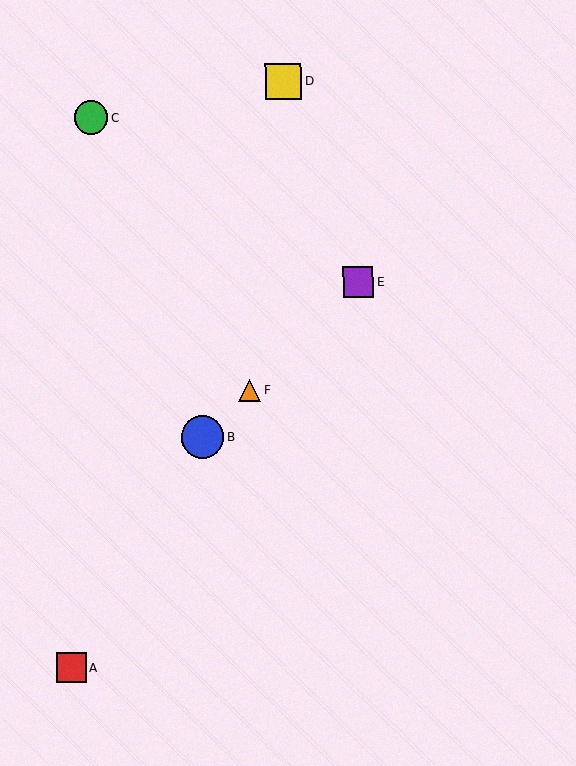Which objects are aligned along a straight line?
Objects B, E, F are aligned along a straight line.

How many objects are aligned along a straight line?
3 objects (B, E, F) are aligned along a straight line.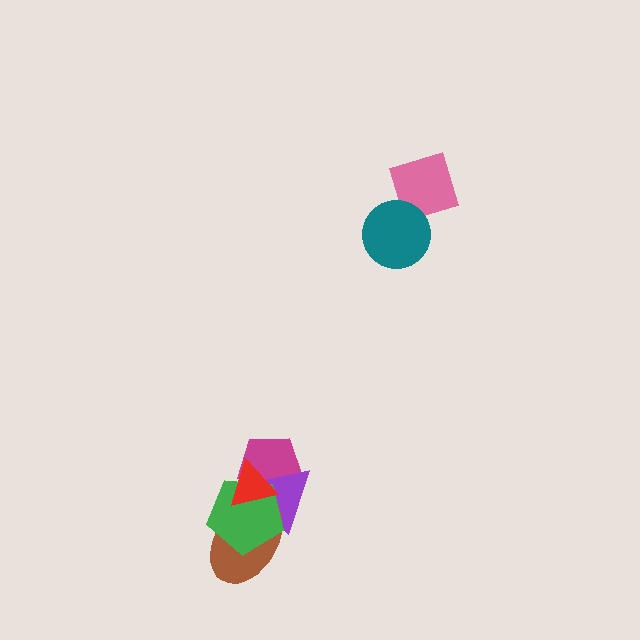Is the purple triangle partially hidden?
Yes, it is partially covered by another shape.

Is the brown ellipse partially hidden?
Yes, it is partially covered by another shape.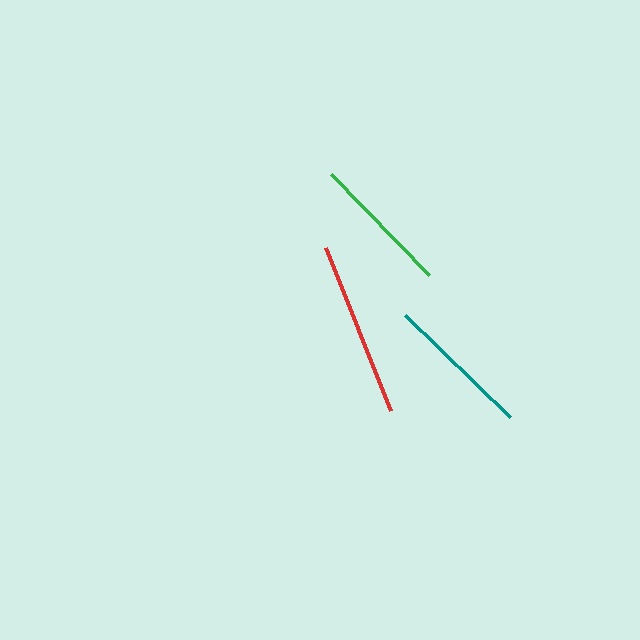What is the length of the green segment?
The green segment is approximately 141 pixels long.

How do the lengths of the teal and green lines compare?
The teal and green lines are approximately the same length.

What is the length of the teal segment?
The teal segment is approximately 147 pixels long.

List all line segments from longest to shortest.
From longest to shortest: red, teal, green.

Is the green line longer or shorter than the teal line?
The teal line is longer than the green line.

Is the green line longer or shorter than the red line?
The red line is longer than the green line.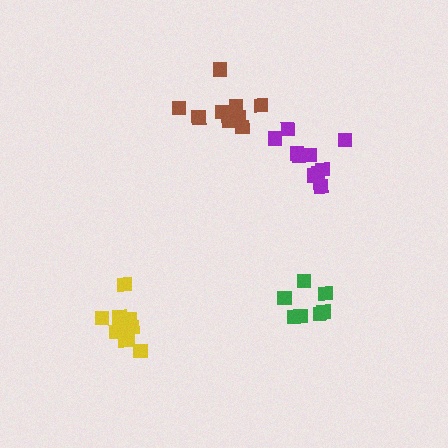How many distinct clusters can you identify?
There are 4 distinct clusters.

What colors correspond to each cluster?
The clusters are colored: purple, yellow, brown, green.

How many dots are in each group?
Group 1: 10 dots, Group 2: 10 dots, Group 3: 10 dots, Group 4: 7 dots (37 total).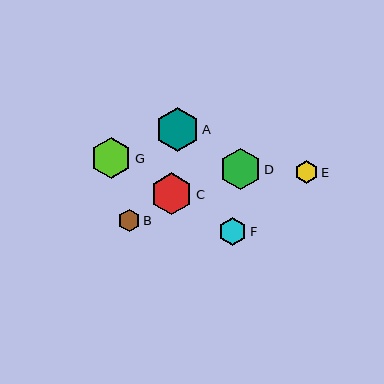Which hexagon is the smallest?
Hexagon B is the smallest with a size of approximately 23 pixels.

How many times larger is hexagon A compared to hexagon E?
Hexagon A is approximately 1.9 times the size of hexagon E.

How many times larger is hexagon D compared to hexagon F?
Hexagon D is approximately 1.5 times the size of hexagon F.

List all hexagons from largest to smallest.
From largest to smallest: A, C, D, G, F, E, B.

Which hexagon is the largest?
Hexagon A is the largest with a size of approximately 44 pixels.